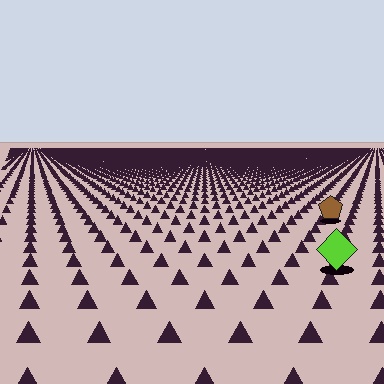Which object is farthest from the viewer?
The brown pentagon is farthest from the viewer. It appears smaller and the ground texture around it is denser.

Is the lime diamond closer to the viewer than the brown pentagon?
Yes. The lime diamond is closer — you can tell from the texture gradient: the ground texture is coarser near it.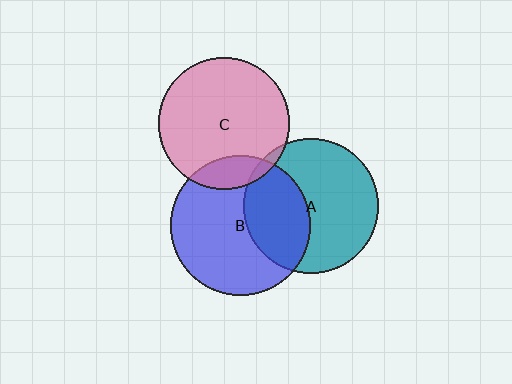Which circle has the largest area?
Circle B (blue).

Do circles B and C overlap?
Yes.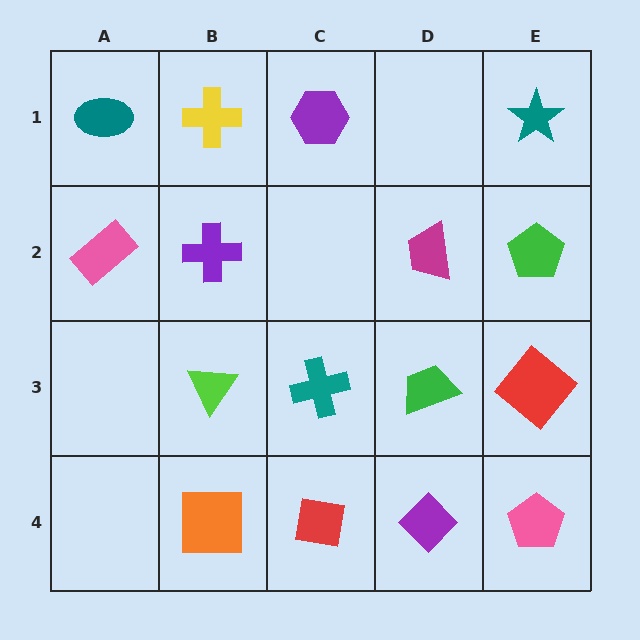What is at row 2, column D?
A magenta trapezoid.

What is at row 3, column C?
A teal cross.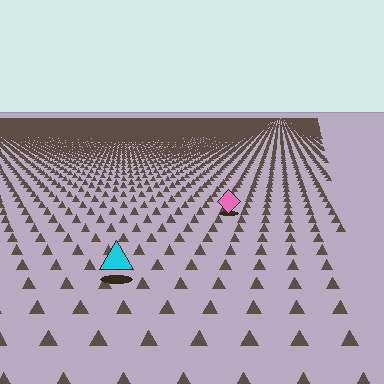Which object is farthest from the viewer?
The pink diamond is farthest from the viewer. It appears smaller and the ground texture around it is denser.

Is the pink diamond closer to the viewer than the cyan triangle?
No. The cyan triangle is closer — you can tell from the texture gradient: the ground texture is coarser near it.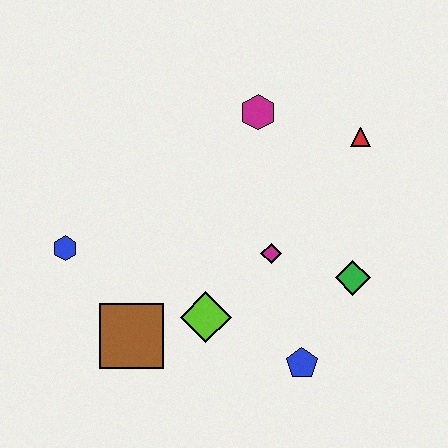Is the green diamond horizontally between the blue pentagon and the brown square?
No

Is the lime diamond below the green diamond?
Yes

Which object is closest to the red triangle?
The magenta hexagon is closest to the red triangle.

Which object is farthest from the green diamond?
The blue hexagon is farthest from the green diamond.